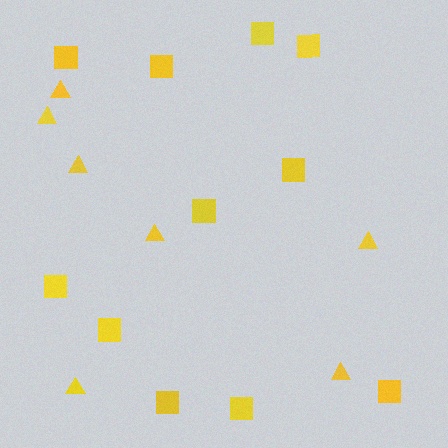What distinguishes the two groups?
There are 2 groups: one group of squares (11) and one group of triangles (7).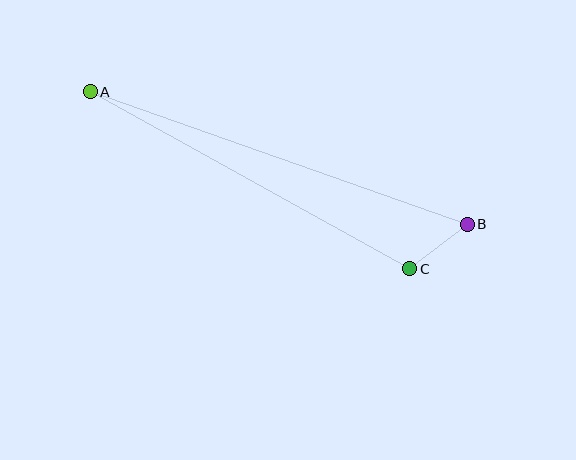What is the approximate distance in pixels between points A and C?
The distance between A and C is approximately 365 pixels.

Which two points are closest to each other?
Points B and C are closest to each other.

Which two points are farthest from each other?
Points A and B are farthest from each other.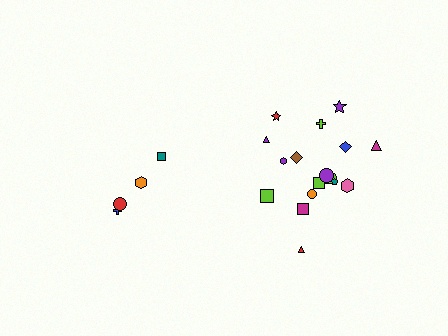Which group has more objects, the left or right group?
The right group.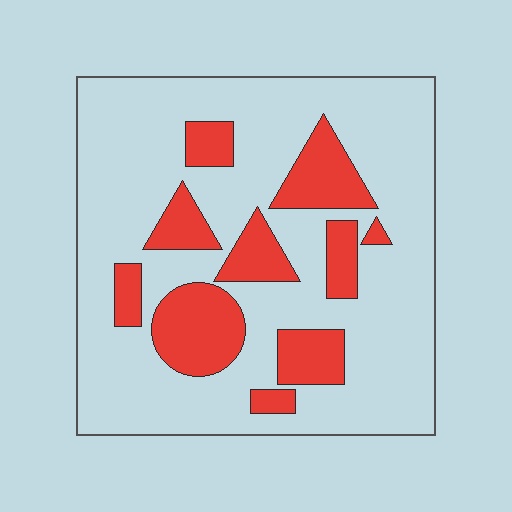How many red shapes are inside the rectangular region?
10.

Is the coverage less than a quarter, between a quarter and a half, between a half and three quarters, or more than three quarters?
Less than a quarter.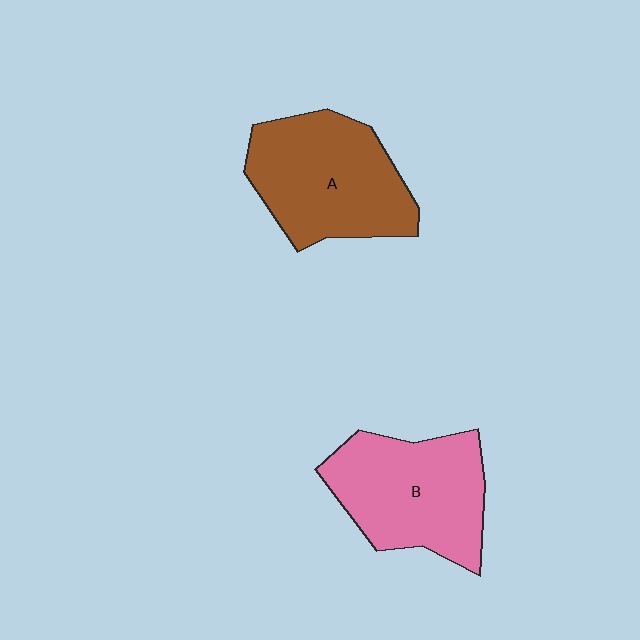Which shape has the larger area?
Shape A (brown).